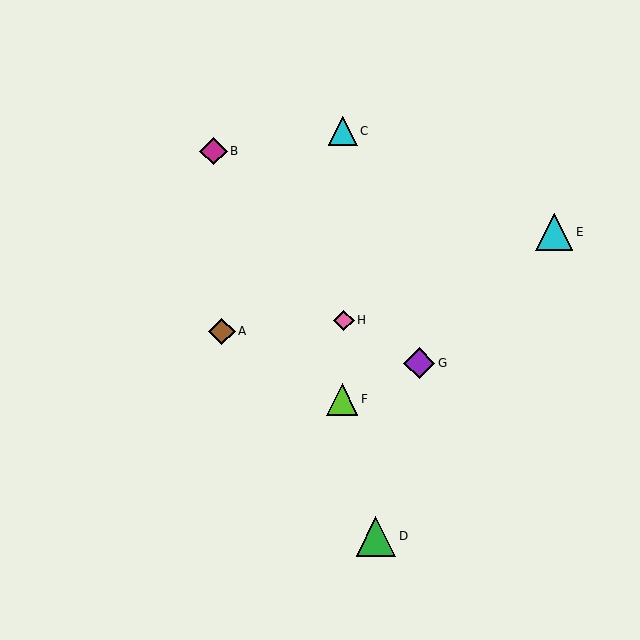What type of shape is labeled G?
Shape G is a purple diamond.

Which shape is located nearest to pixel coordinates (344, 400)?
The lime triangle (labeled F) at (342, 399) is nearest to that location.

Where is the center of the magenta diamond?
The center of the magenta diamond is at (213, 151).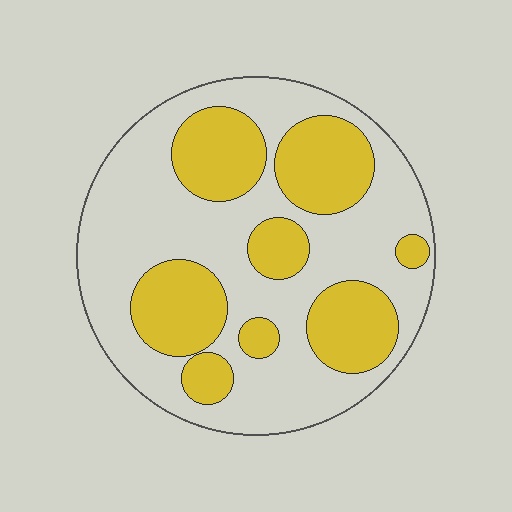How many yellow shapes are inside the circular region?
8.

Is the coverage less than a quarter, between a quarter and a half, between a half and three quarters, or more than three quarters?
Between a quarter and a half.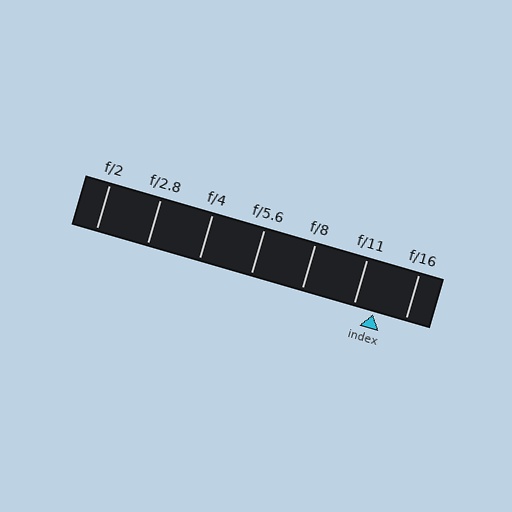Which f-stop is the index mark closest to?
The index mark is closest to f/11.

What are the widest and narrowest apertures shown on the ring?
The widest aperture shown is f/2 and the narrowest is f/16.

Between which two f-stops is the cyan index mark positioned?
The index mark is between f/11 and f/16.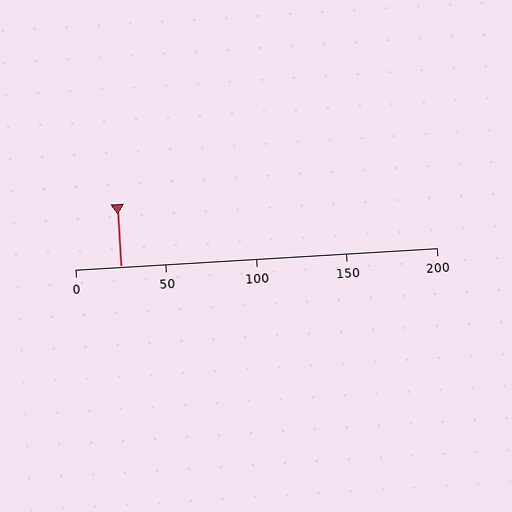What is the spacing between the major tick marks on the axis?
The major ticks are spaced 50 apart.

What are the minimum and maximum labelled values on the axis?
The axis runs from 0 to 200.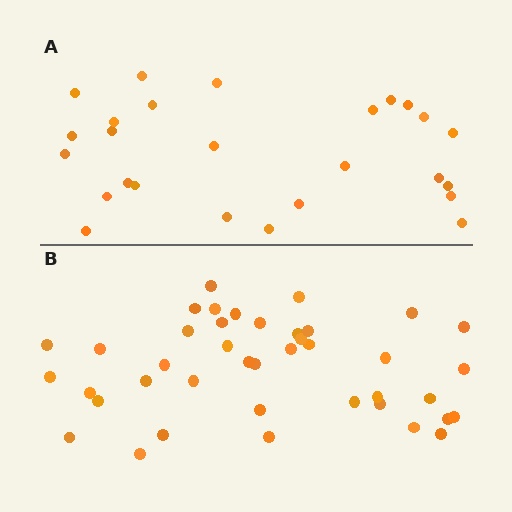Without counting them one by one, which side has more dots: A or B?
Region B (the bottom region) has more dots.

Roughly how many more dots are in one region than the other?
Region B has approximately 15 more dots than region A.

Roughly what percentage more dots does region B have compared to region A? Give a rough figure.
About 60% more.